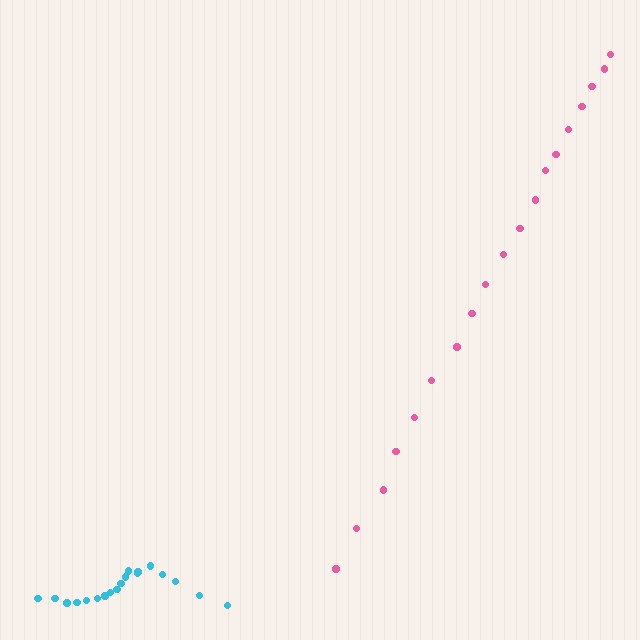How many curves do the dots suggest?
There are 2 distinct paths.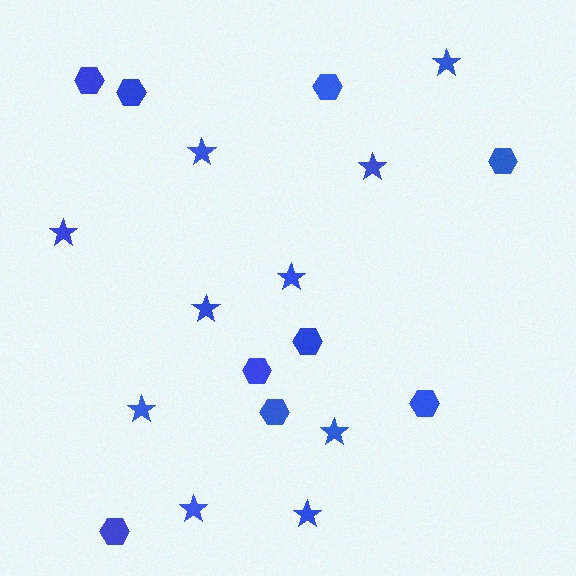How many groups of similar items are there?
There are 2 groups: one group of hexagons (9) and one group of stars (10).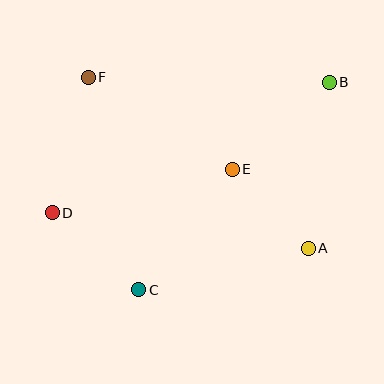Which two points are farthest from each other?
Points B and D are farthest from each other.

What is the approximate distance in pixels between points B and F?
The distance between B and F is approximately 241 pixels.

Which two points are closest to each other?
Points A and E are closest to each other.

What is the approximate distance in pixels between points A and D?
The distance between A and D is approximately 259 pixels.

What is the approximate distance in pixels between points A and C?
The distance between A and C is approximately 175 pixels.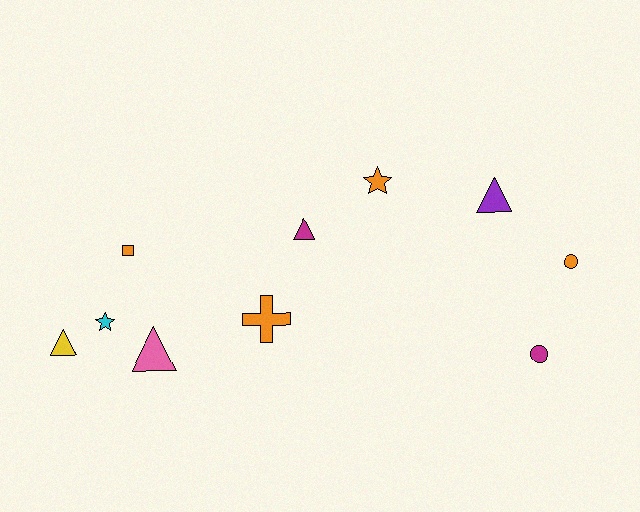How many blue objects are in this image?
There are no blue objects.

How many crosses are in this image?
There is 1 cross.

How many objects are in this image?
There are 10 objects.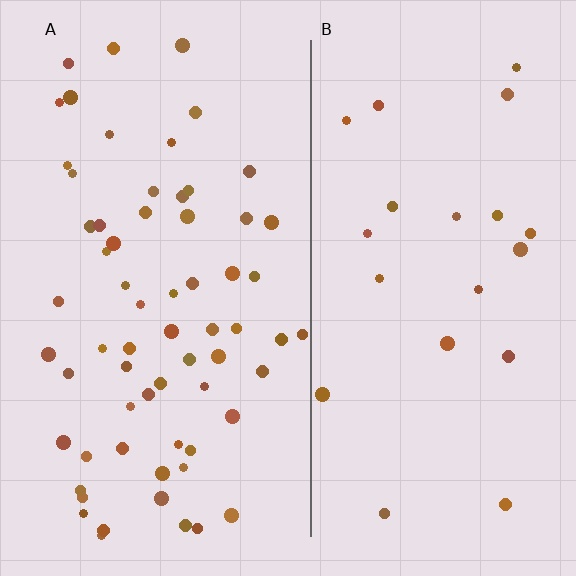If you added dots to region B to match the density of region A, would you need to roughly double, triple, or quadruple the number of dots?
Approximately triple.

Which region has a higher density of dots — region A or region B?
A (the left).